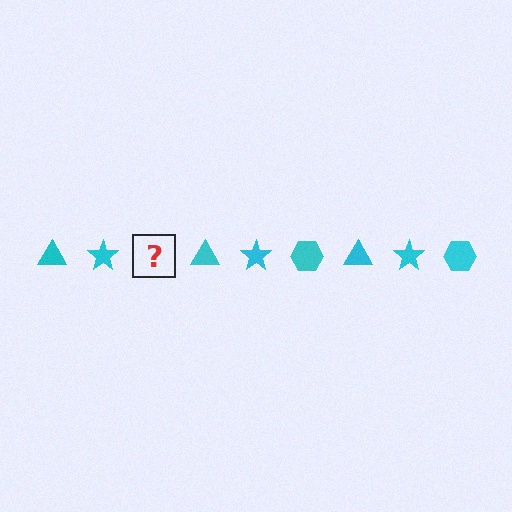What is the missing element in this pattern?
The missing element is a cyan hexagon.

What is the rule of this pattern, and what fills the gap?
The rule is that the pattern cycles through triangle, star, hexagon shapes in cyan. The gap should be filled with a cyan hexagon.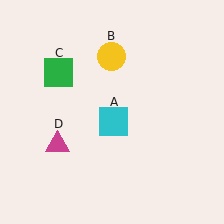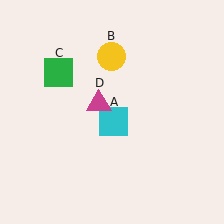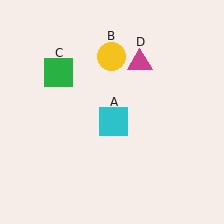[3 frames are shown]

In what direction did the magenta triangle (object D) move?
The magenta triangle (object D) moved up and to the right.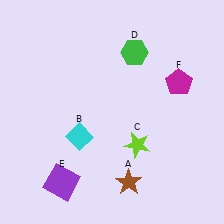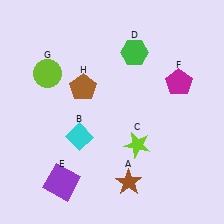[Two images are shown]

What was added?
A lime circle (G), a brown pentagon (H) were added in Image 2.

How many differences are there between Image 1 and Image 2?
There are 2 differences between the two images.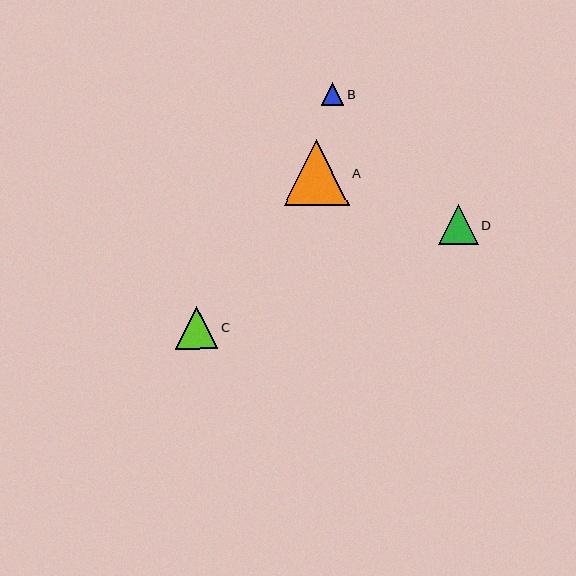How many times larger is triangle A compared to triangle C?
Triangle A is approximately 1.5 times the size of triangle C.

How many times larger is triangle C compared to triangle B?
Triangle C is approximately 1.9 times the size of triangle B.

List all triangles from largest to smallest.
From largest to smallest: A, C, D, B.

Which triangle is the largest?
Triangle A is the largest with a size of approximately 65 pixels.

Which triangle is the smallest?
Triangle B is the smallest with a size of approximately 23 pixels.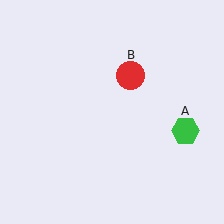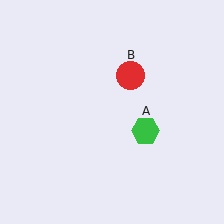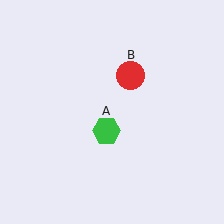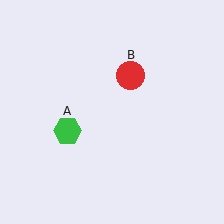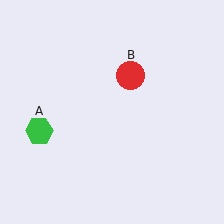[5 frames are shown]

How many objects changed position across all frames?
1 object changed position: green hexagon (object A).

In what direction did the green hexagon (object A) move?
The green hexagon (object A) moved left.